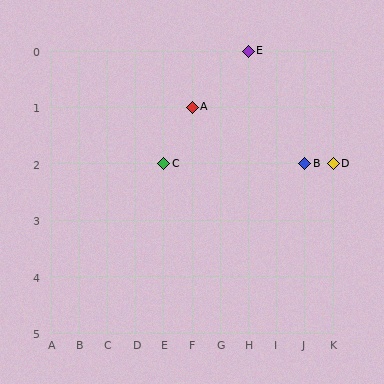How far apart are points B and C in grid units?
Points B and C are 5 columns apart.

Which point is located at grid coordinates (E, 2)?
Point C is at (E, 2).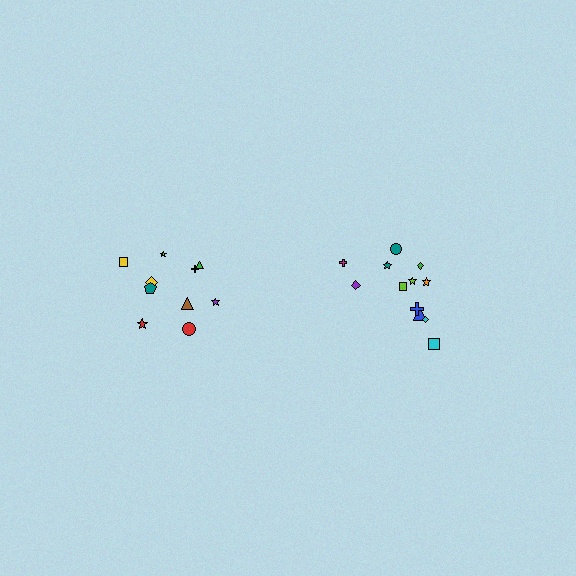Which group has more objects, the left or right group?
The right group.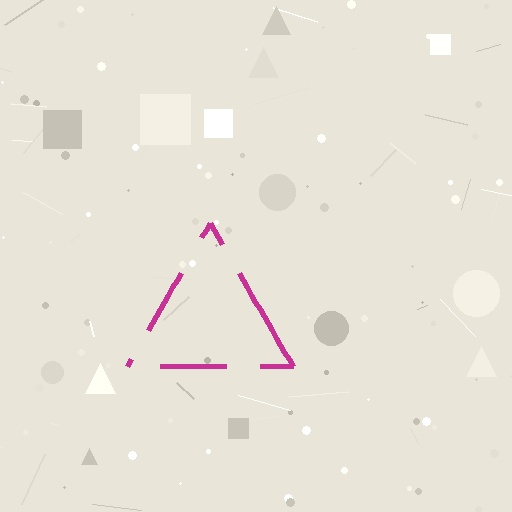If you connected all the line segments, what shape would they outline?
They would outline a triangle.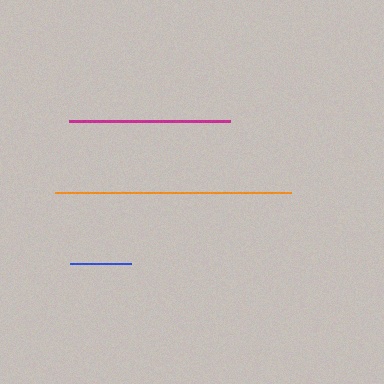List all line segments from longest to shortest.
From longest to shortest: orange, magenta, blue.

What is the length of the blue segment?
The blue segment is approximately 62 pixels long.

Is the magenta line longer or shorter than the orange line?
The orange line is longer than the magenta line.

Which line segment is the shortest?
The blue line is the shortest at approximately 62 pixels.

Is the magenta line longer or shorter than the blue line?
The magenta line is longer than the blue line.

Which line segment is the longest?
The orange line is the longest at approximately 237 pixels.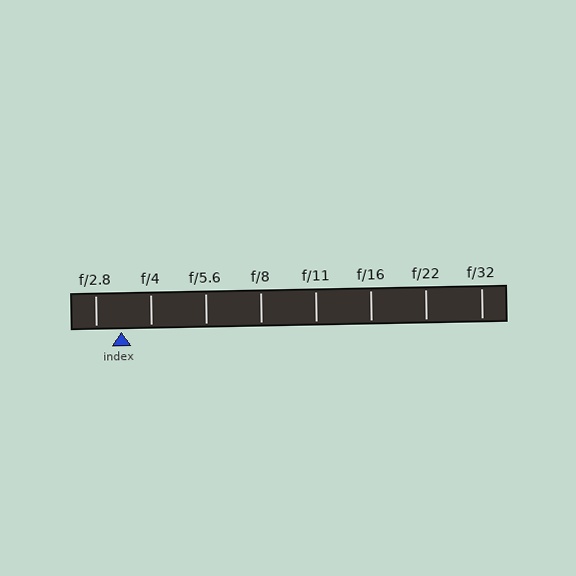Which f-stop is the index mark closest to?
The index mark is closest to f/2.8.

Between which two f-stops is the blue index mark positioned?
The index mark is between f/2.8 and f/4.